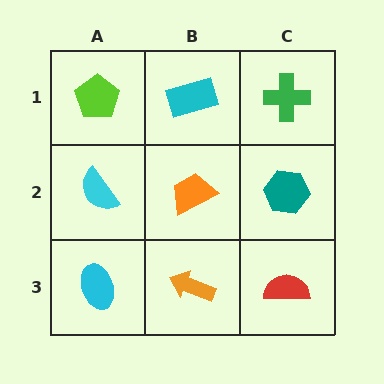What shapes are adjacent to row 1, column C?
A teal hexagon (row 2, column C), a cyan rectangle (row 1, column B).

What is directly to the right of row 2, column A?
An orange trapezoid.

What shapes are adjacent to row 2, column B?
A cyan rectangle (row 1, column B), an orange arrow (row 3, column B), a cyan semicircle (row 2, column A), a teal hexagon (row 2, column C).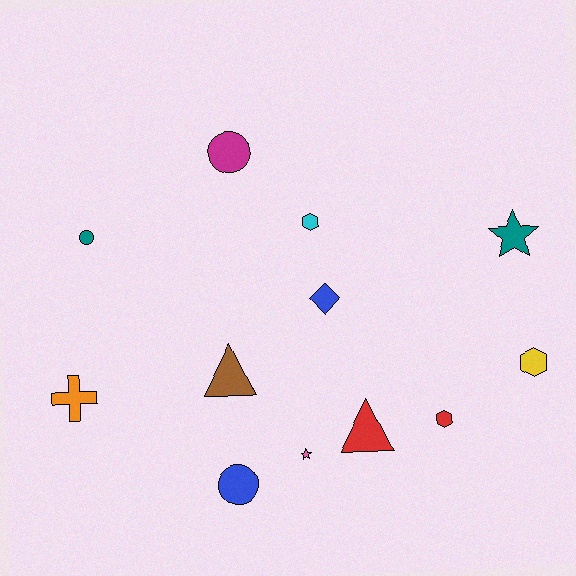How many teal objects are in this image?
There are 2 teal objects.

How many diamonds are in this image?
There is 1 diamond.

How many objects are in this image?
There are 12 objects.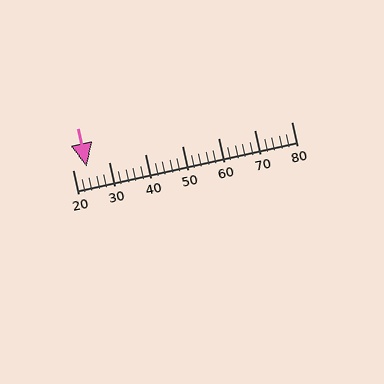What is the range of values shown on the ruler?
The ruler shows values from 20 to 80.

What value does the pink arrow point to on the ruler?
The pink arrow points to approximately 24.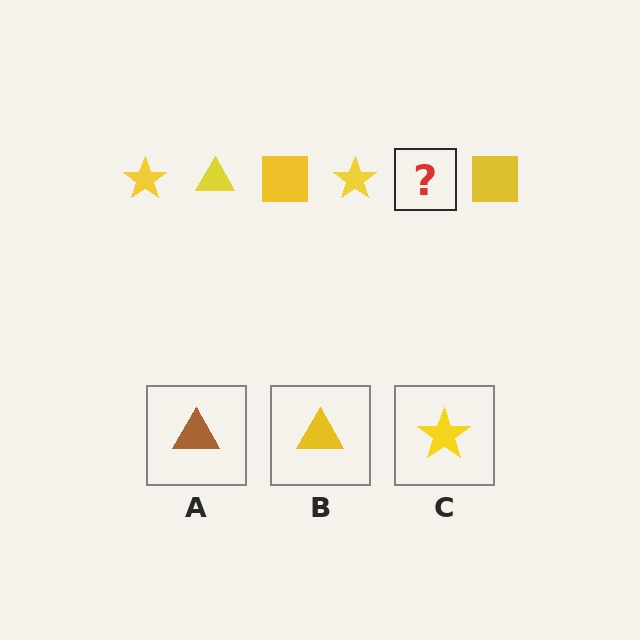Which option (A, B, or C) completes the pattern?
B.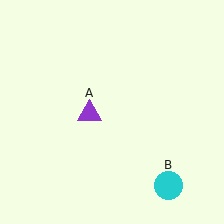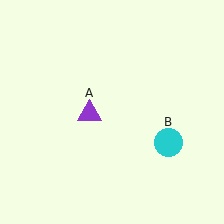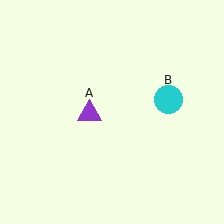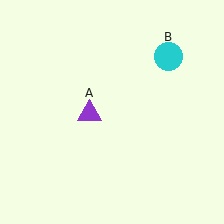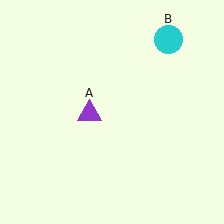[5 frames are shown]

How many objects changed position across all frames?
1 object changed position: cyan circle (object B).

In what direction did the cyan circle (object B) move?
The cyan circle (object B) moved up.